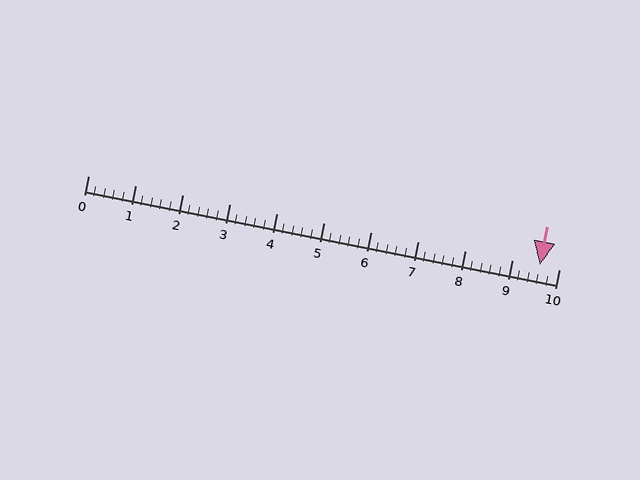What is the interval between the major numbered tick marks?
The major tick marks are spaced 1 units apart.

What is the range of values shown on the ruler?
The ruler shows values from 0 to 10.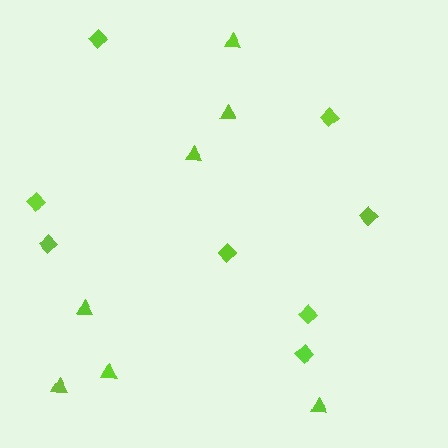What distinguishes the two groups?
There are 2 groups: one group of triangles (7) and one group of diamonds (8).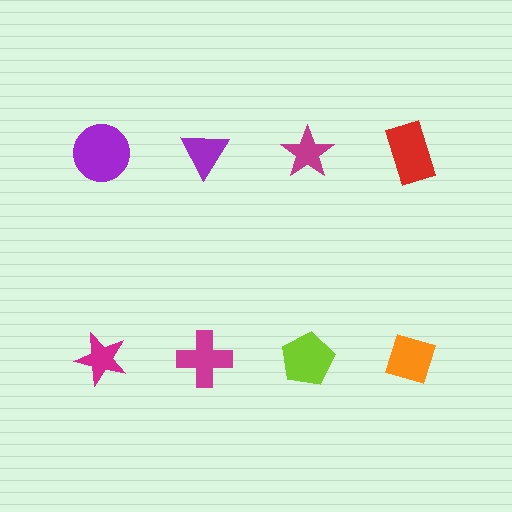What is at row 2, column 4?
An orange diamond.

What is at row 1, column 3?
A magenta star.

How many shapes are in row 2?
4 shapes.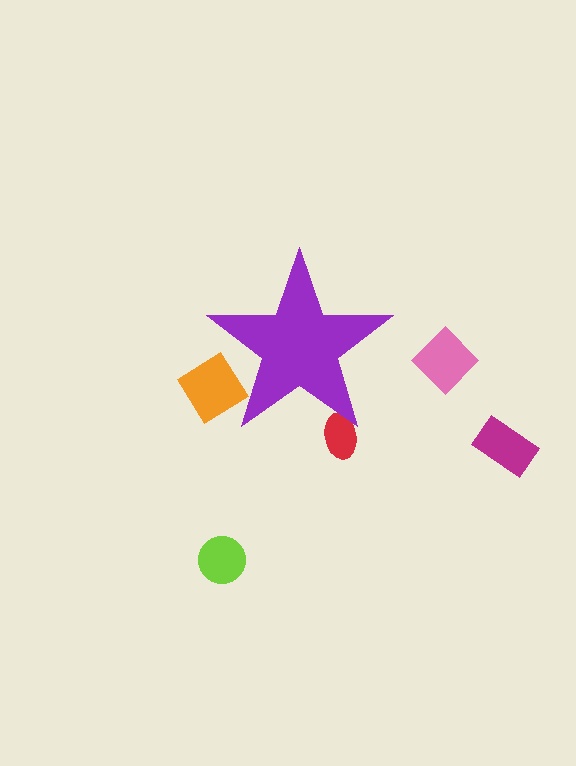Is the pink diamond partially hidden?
No, the pink diamond is fully visible.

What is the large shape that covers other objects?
A purple star.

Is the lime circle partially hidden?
No, the lime circle is fully visible.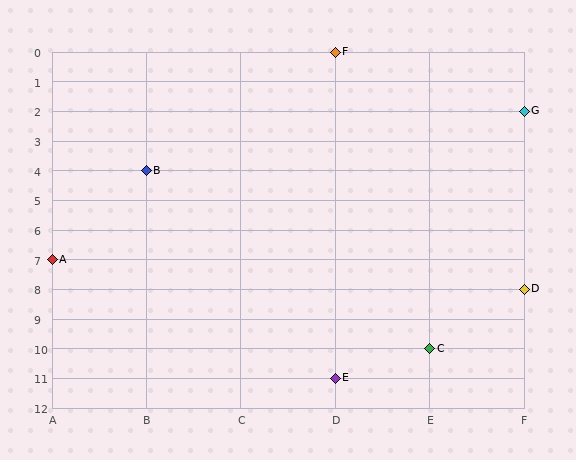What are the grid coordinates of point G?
Point G is at grid coordinates (F, 2).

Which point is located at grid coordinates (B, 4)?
Point B is at (B, 4).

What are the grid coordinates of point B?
Point B is at grid coordinates (B, 4).